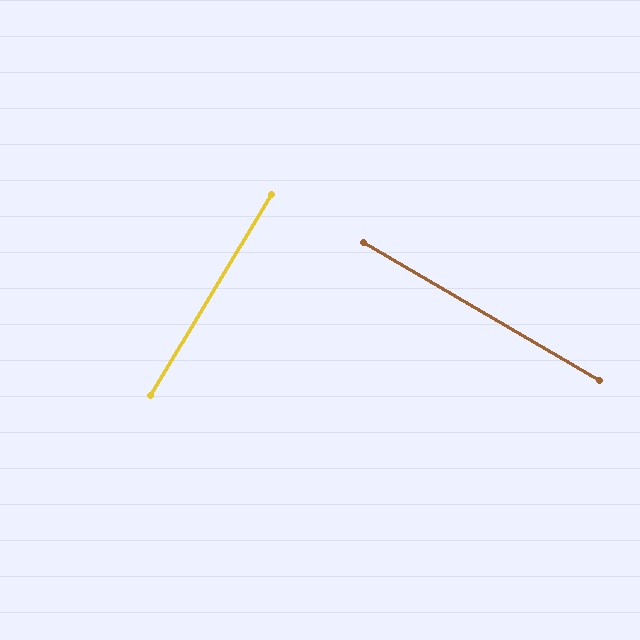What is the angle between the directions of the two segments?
Approximately 89 degrees.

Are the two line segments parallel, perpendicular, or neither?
Perpendicular — they meet at approximately 89°.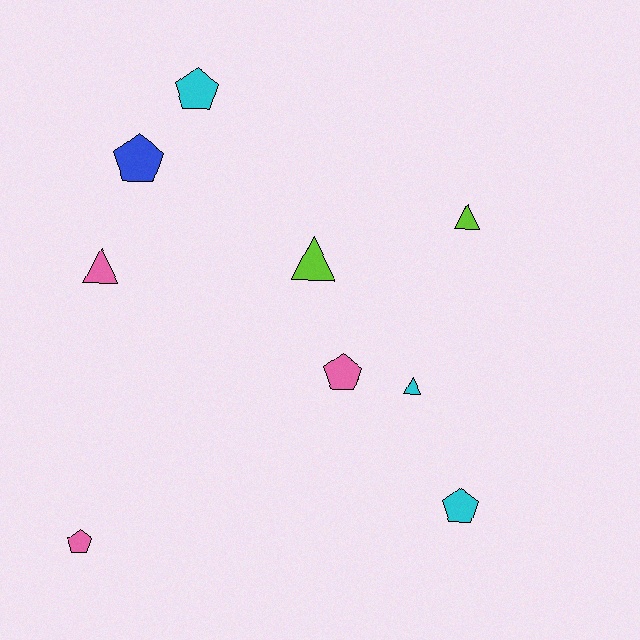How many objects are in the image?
There are 9 objects.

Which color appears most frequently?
Cyan, with 3 objects.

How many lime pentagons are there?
There are no lime pentagons.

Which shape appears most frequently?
Pentagon, with 5 objects.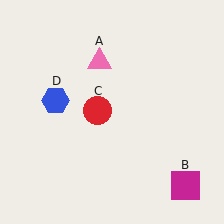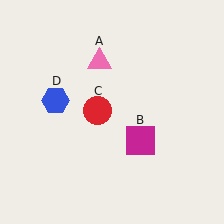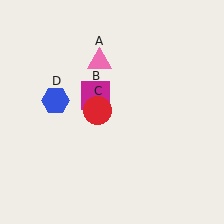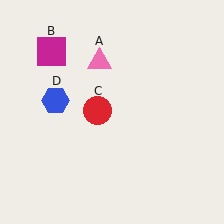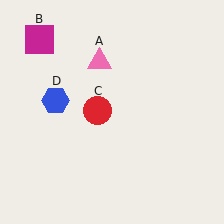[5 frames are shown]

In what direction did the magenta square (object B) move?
The magenta square (object B) moved up and to the left.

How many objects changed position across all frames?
1 object changed position: magenta square (object B).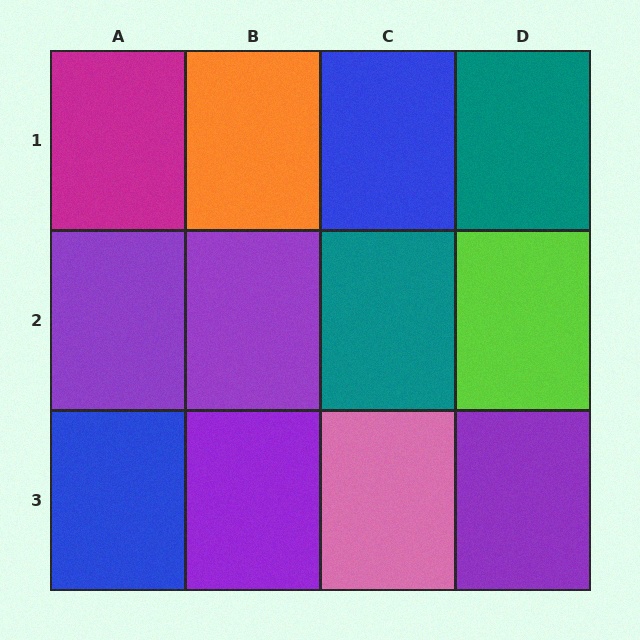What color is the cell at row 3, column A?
Blue.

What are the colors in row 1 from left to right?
Magenta, orange, blue, teal.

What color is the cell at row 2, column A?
Purple.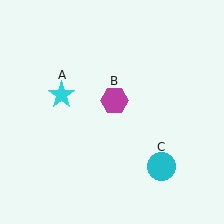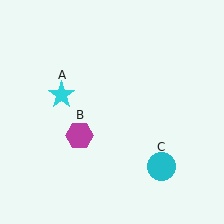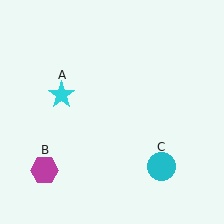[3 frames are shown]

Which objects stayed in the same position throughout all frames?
Cyan star (object A) and cyan circle (object C) remained stationary.